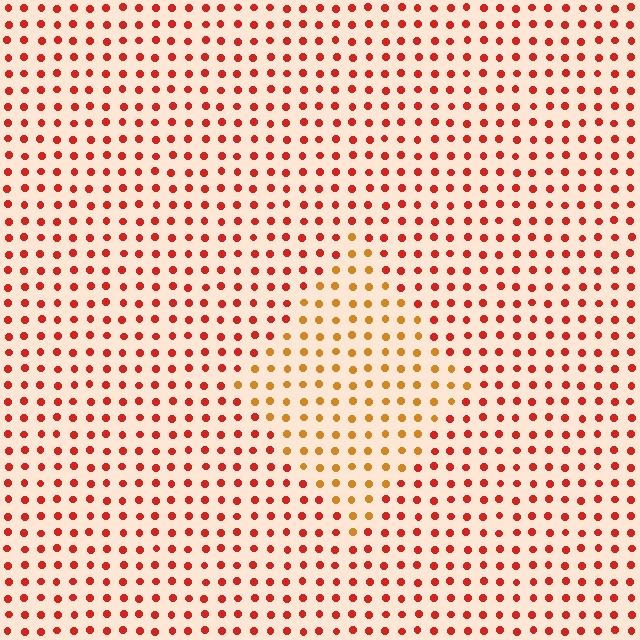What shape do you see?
I see a diamond.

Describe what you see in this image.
The image is filled with small red elements in a uniform arrangement. A diamond-shaped region is visible where the elements are tinted to a slightly different hue, forming a subtle color boundary.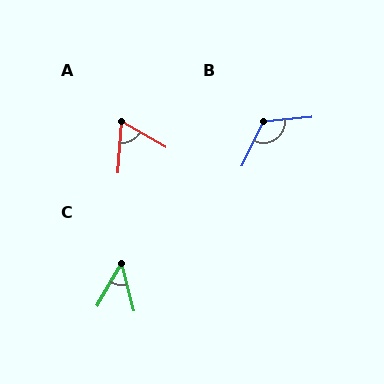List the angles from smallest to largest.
C (45°), A (63°), B (121°).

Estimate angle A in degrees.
Approximately 63 degrees.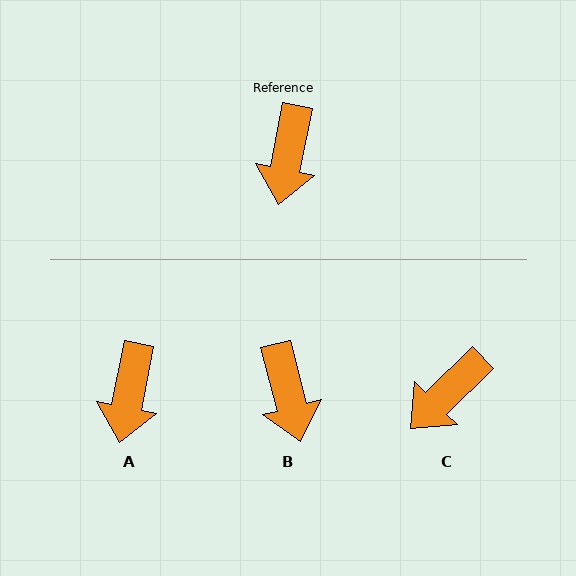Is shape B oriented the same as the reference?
No, it is off by about 25 degrees.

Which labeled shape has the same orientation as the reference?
A.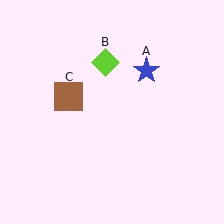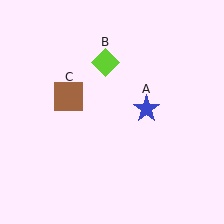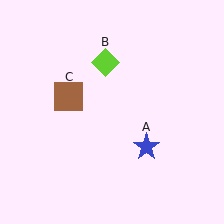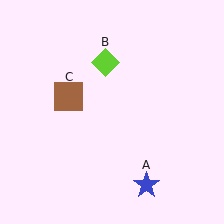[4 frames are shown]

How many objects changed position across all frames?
1 object changed position: blue star (object A).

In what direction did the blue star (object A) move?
The blue star (object A) moved down.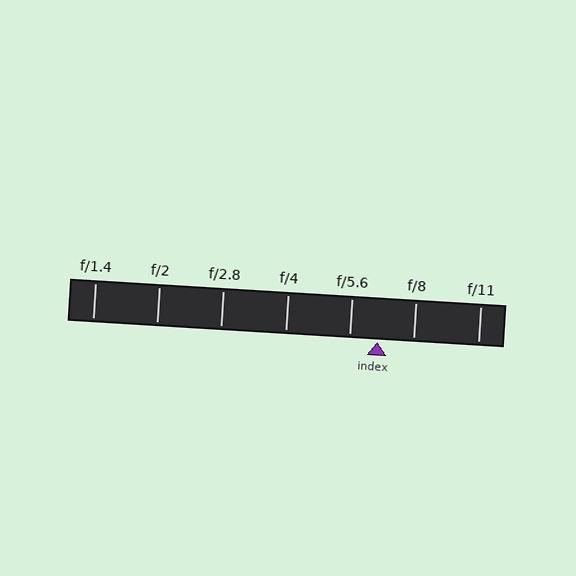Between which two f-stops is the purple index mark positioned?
The index mark is between f/5.6 and f/8.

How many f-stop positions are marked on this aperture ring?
There are 7 f-stop positions marked.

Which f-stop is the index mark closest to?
The index mark is closest to f/5.6.